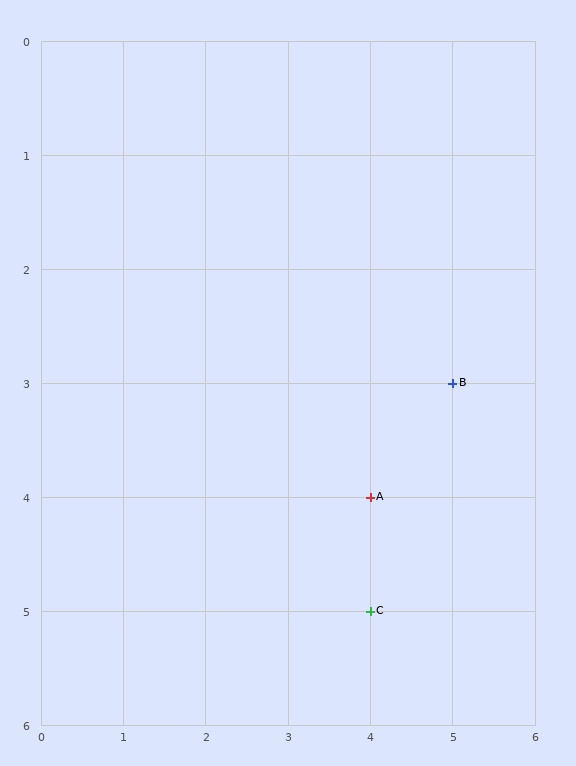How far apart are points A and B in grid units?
Points A and B are 1 column and 1 row apart (about 1.4 grid units diagonally).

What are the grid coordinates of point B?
Point B is at grid coordinates (5, 3).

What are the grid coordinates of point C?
Point C is at grid coordinates (4, 5).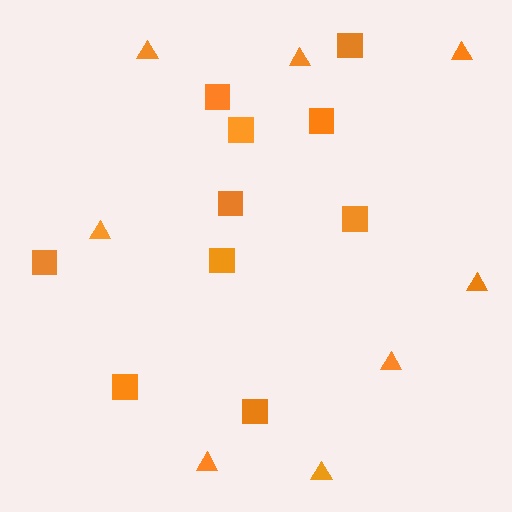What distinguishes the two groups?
There are 2 groups: one group of squares (10) and one group of triangles (8).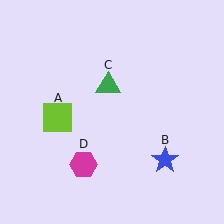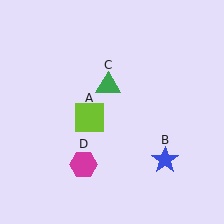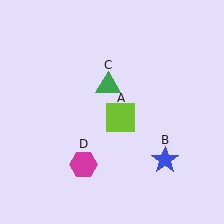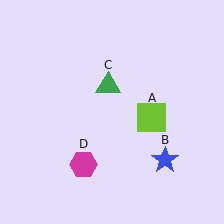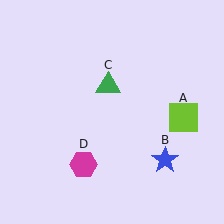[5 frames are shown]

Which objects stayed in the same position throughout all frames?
Blue star (object B) and green triangle (object C) and magenta hexagon (object D) remained stationary.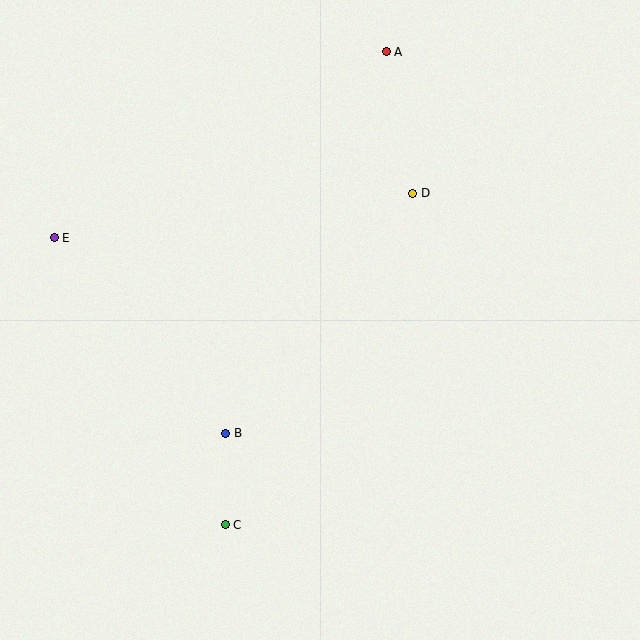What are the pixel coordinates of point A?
Point A is at (386, 52).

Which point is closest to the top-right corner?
Point A is closest to the top-right corner.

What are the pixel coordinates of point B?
Point B is at (226, 433).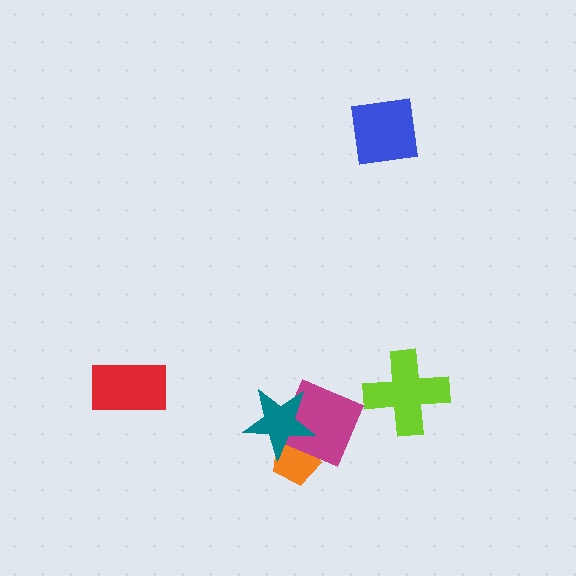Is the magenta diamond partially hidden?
Yes, it is partially covered by another shape.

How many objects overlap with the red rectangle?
0 objects overlap with the red rectangle.